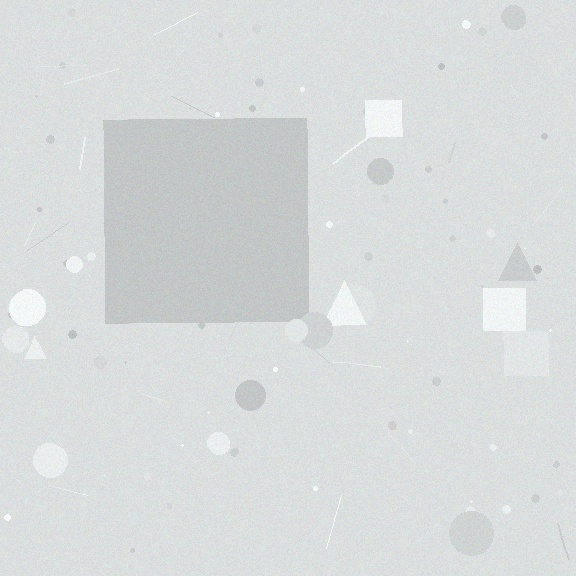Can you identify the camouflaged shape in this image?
The camouflaged shape is a square.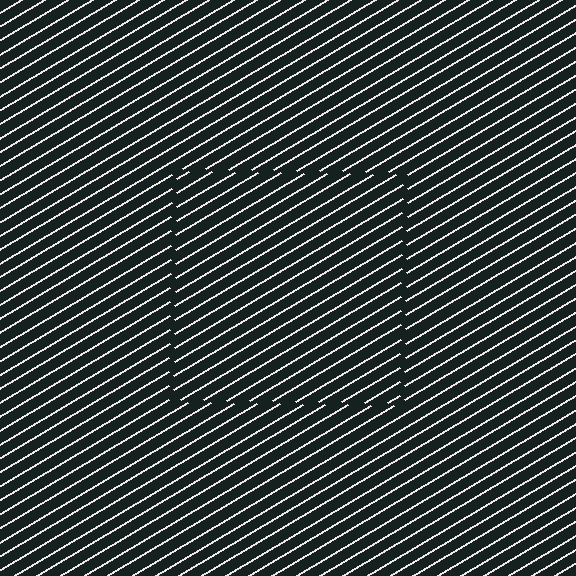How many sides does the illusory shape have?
4 sides — the line-ends trace a square.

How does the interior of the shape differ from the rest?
The interior of the shape contains the same grating, shifted by half a period — the contour is defined by the phase discontinuity where line-ends from the inner and outer gratings abut.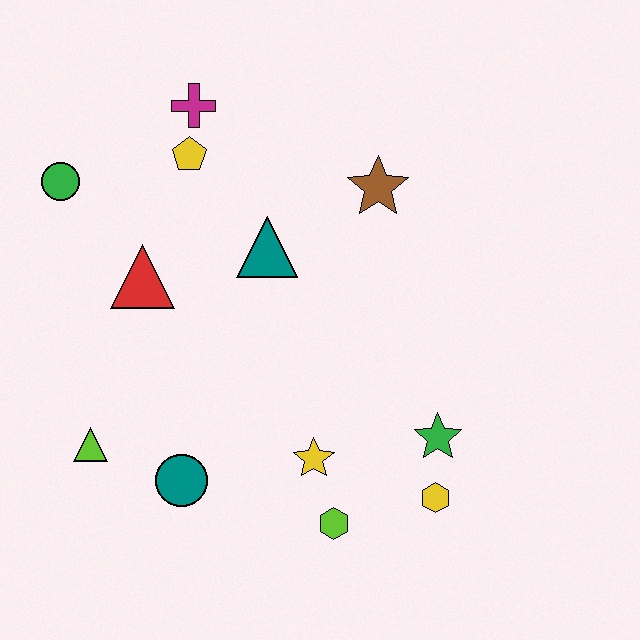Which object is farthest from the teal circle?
The magenta cross is farthest from the teal circle.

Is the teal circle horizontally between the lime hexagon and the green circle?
Yes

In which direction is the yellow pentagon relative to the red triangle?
The yellow pentagon is above the red triangle.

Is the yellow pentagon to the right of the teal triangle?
No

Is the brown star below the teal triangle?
No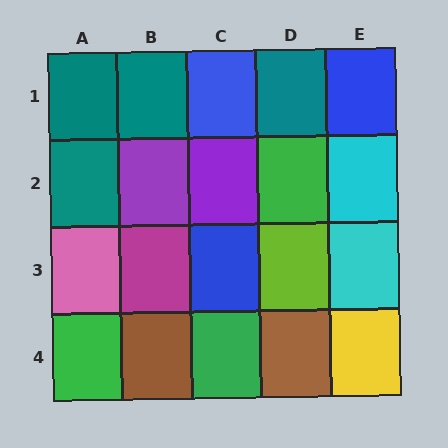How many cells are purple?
2 cells are purple.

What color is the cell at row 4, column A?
Green.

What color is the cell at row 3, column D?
Lime.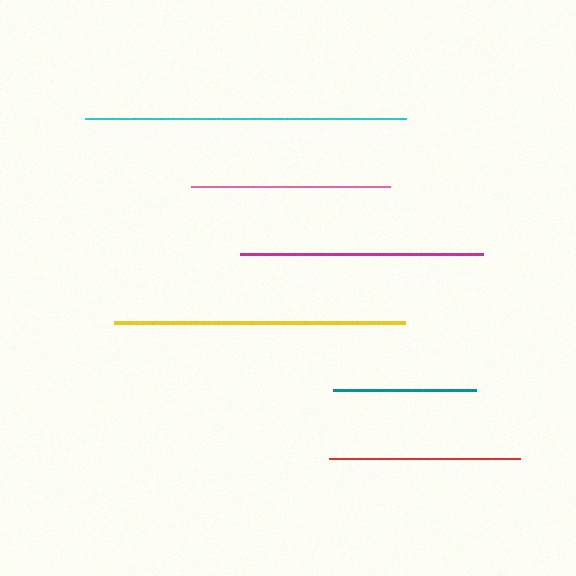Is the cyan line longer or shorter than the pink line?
The cyan line is longer than the pink line.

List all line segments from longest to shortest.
From longest to shortest: cyan, yellow, magenta, pink, red, teal.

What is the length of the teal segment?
The teal segment is approximately 143 pixels long.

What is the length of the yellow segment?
The yellow segment is approximately 291 pixels long.